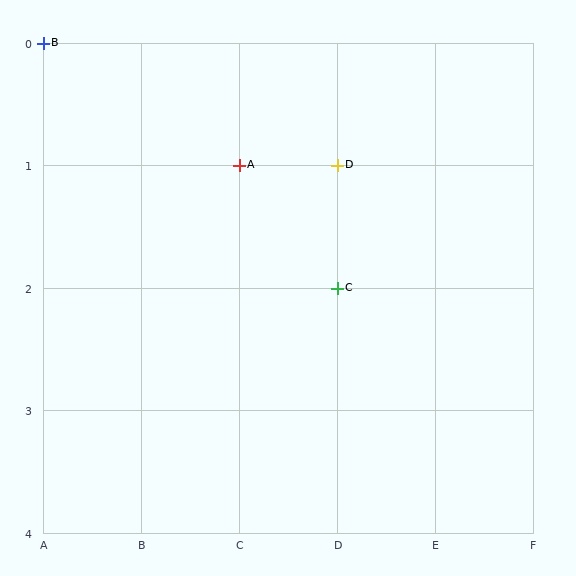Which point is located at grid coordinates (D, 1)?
Point D is at (D, 1).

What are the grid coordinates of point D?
Point D is at grid coordinates (D, 1).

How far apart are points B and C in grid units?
Points B and C are 3 columns and 2 rows apart (about 3.6 grid units diagonally).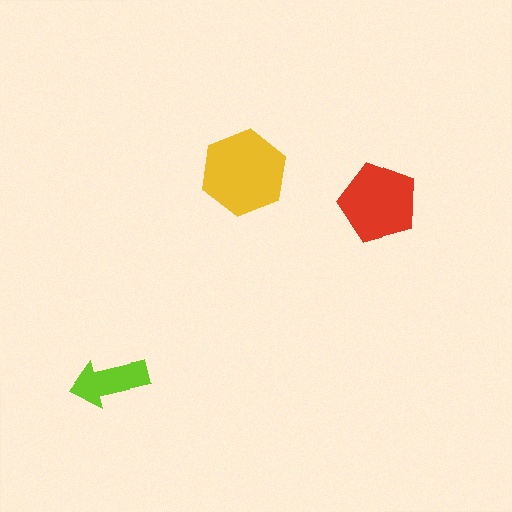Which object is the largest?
The yellow hexagon.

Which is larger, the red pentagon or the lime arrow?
The red pentagon.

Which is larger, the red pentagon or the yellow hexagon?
The yellow hexagon.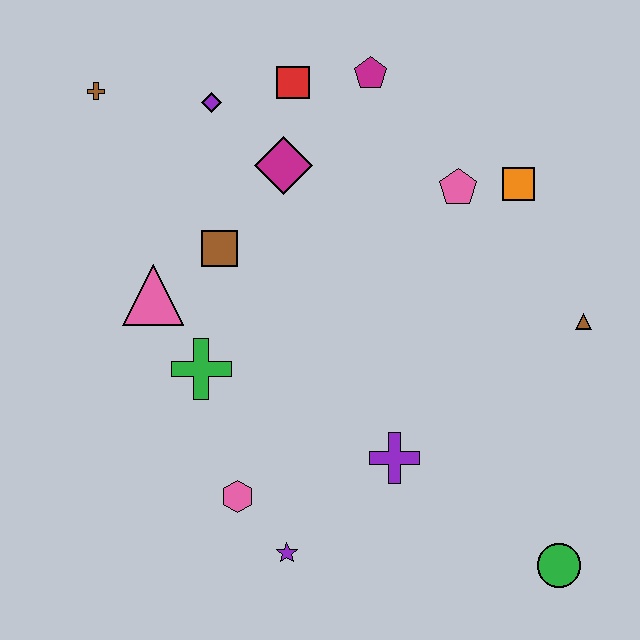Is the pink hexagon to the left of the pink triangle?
No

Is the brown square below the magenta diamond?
Yes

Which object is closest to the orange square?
The pink pentagon is closest to the orange square.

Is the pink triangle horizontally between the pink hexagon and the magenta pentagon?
No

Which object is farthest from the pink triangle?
The green circle is farthest from the pink triangle.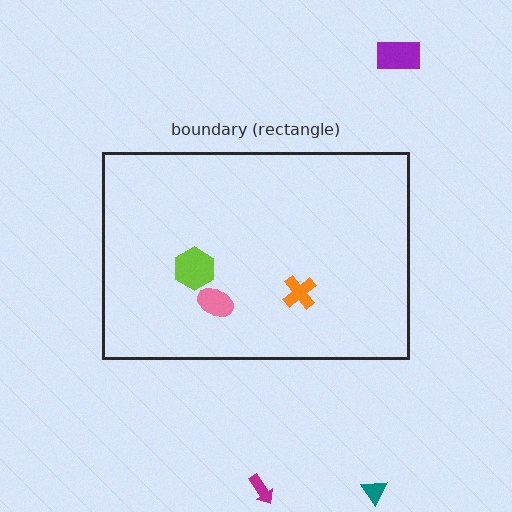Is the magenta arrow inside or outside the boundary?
Outside.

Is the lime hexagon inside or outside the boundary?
Inside.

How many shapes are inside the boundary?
3 inside, 3 outside.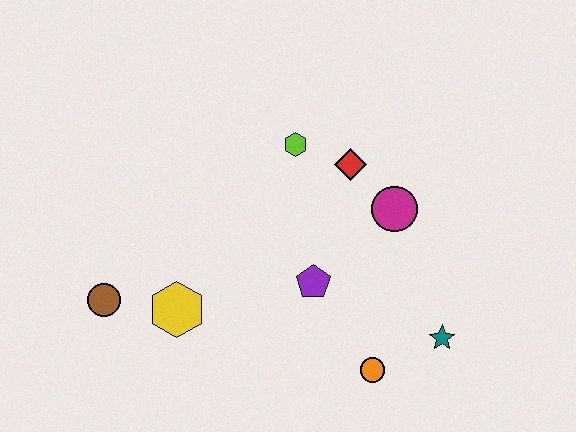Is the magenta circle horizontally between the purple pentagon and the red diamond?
No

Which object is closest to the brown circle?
The yellow hexagon is closest to the brown circle.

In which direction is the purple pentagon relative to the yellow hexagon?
The purple pentagon is to the right of the yellow hexagon.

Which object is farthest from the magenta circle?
The brown circle is farthest from the magenta circle.